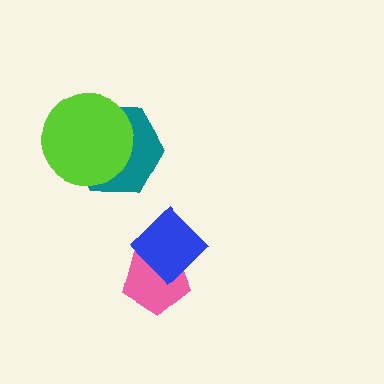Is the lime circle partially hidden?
No, no other shape covers it.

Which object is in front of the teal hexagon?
The lime circle is in front of the teal hexagon.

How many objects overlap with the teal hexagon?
1 object overlaps with the teal hexagon.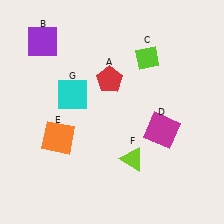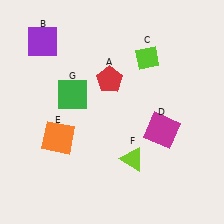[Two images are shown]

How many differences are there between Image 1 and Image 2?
There is 1 difference between the two images.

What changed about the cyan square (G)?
In Image 1, G is cyan. In Image 2, it changed to green.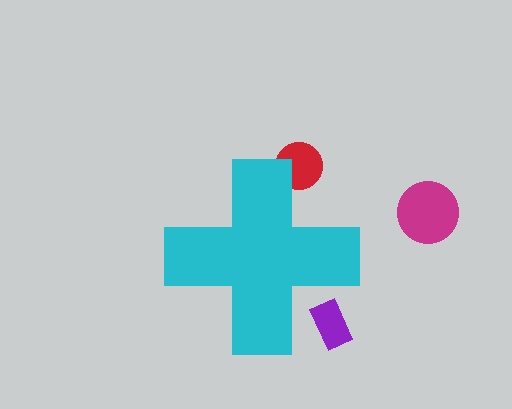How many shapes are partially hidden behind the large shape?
2 shapes are partially hidden.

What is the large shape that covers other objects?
A cyan cross.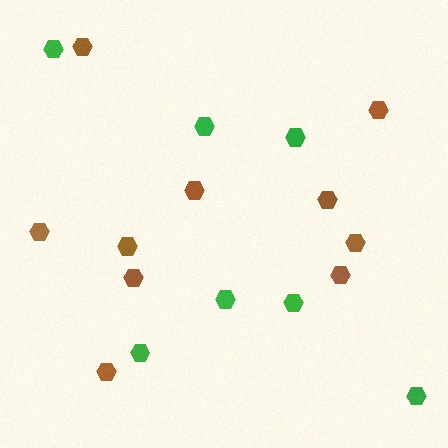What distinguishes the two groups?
There are 2 groups: one group of brown hexagons (10) and one group of green hexagons (7).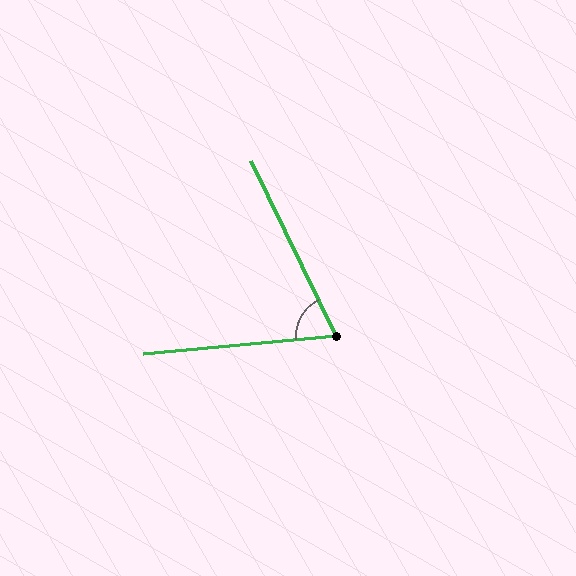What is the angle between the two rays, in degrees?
Approximately 70 degrees.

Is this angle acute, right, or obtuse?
It is acute.